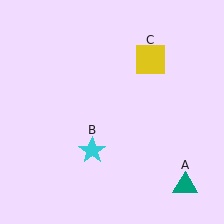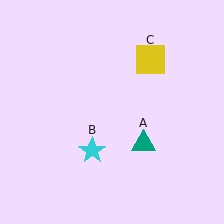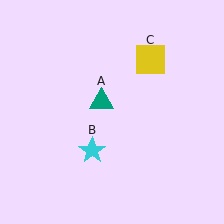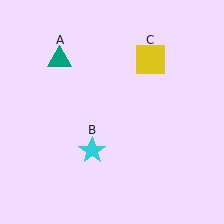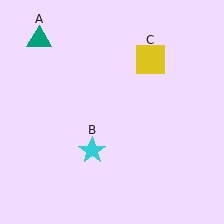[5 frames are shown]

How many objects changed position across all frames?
1 object changed position: teal triangle (object A).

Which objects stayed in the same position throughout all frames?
Cyan star (object B) and yellow square (object C) remained stationary.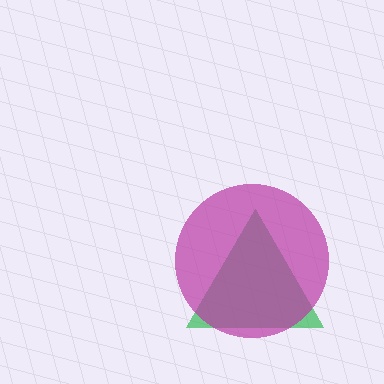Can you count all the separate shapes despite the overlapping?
Yes, there are 2 separate shapes.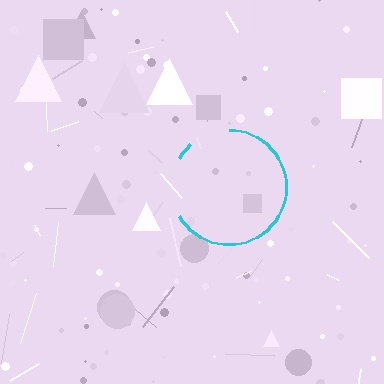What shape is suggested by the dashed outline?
The dashed outline suggests a circle.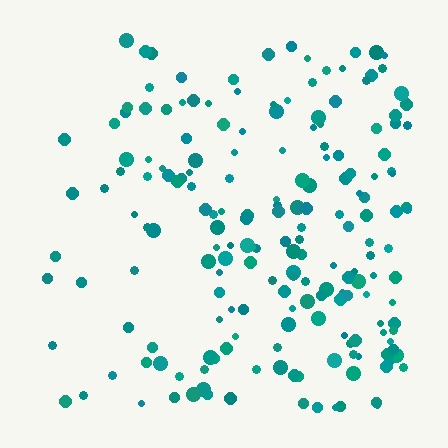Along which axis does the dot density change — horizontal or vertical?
Horizontal.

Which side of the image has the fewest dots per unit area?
The left.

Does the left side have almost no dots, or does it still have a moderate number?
Still a moderate number, just noticeably fewer than the right.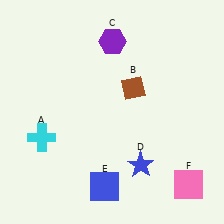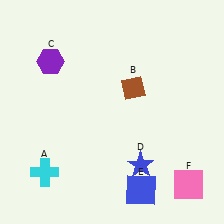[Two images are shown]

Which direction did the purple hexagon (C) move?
The purple hexagon (C) moved left.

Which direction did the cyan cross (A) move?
The cyan cross (A) moved down.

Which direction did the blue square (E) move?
The blue square (E) moved right.